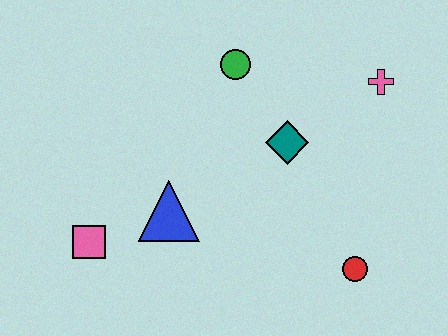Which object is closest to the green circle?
The teal diamond is closest to the green circle.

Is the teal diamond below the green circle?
Yes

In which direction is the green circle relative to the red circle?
The green circle is above the red circle.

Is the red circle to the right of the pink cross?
No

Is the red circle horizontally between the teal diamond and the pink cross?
Yes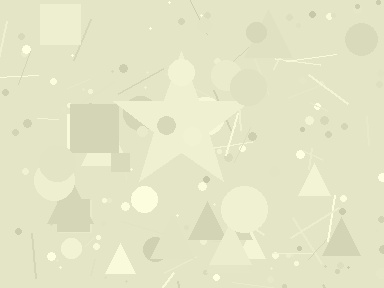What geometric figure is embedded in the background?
A star is embedded in the background.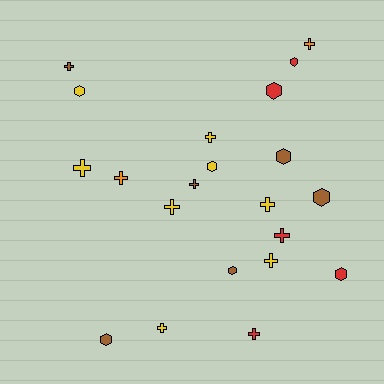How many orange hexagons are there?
There are no orange hexagons.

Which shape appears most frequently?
Cross, with 12 objects.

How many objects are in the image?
There are 21 objects.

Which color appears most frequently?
Yellow, with 8 objects.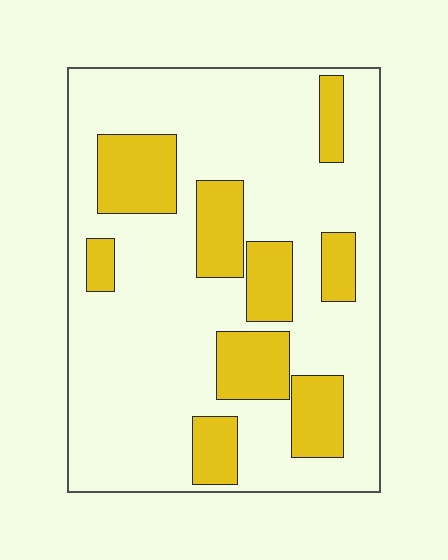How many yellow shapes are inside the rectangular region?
9.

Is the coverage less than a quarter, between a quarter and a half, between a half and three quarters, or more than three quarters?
Between a quarter and a half.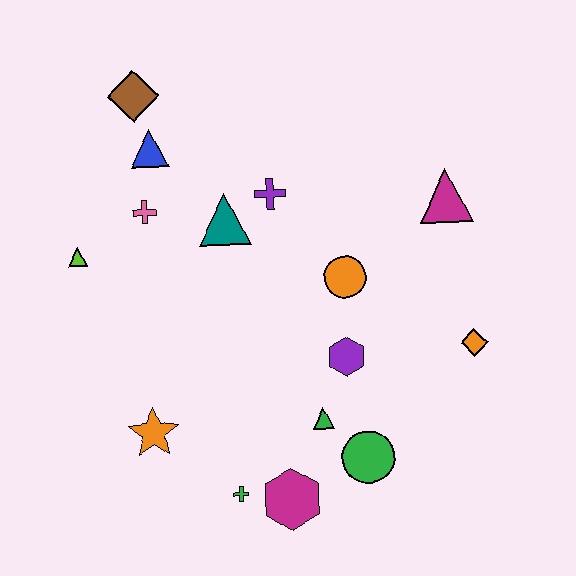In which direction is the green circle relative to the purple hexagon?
The green circle is below the purple hexagon.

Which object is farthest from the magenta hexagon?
The brown diamond is farthest from the magenta hexagon.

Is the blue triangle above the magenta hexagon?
Yes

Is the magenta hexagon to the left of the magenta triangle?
Yes